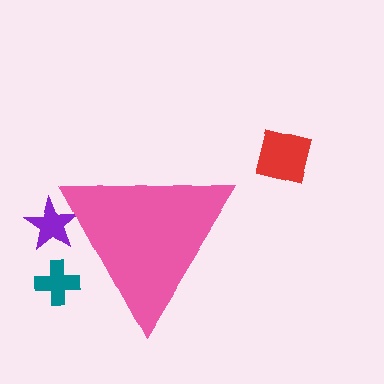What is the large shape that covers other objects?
A pink triangle.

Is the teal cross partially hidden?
Yes, the teal cross is partially hidden behind the pink triangle.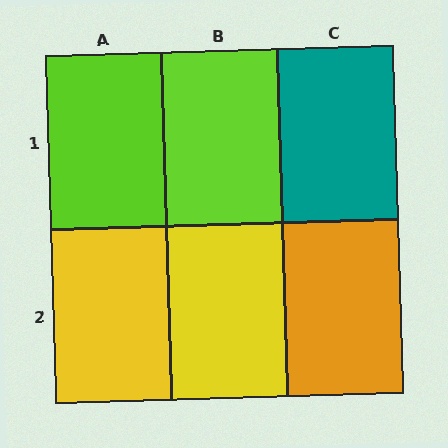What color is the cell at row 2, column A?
Yellow.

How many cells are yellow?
2 cells are yellow.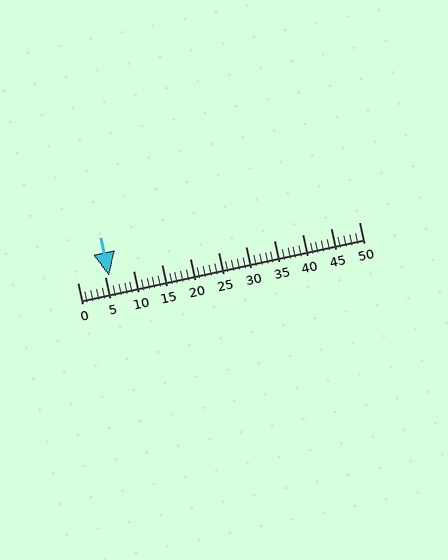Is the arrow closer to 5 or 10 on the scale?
The arrow is closer to 5.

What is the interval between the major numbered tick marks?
The major tick marks are spaced 5 units apart.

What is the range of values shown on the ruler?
The ruler shows values from 0 to 50.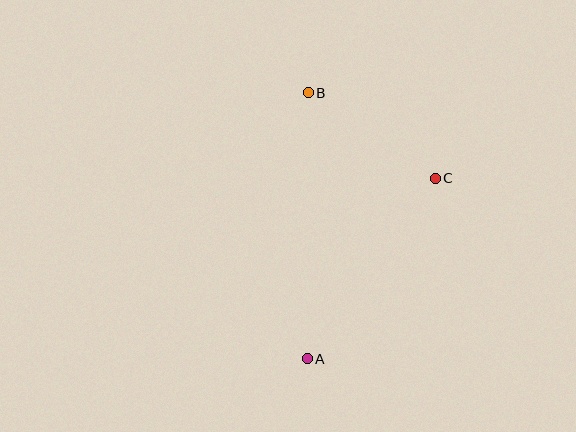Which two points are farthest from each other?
Points A and B are farthest from each other.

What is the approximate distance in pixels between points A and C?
The distance between A and C is approximately 221 pixels.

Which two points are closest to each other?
Points B and C are closest to each other.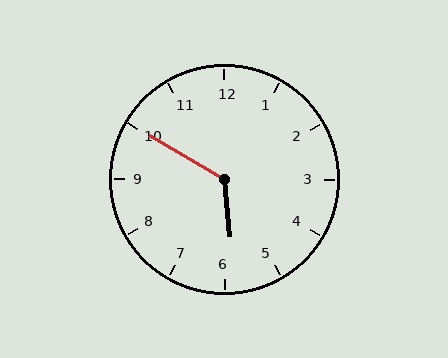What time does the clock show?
5:50.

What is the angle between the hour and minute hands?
Approximately 125 degrees.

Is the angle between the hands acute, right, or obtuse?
It is obtuse.